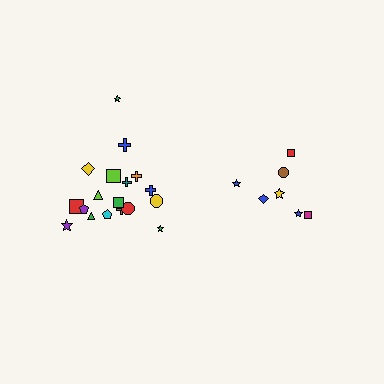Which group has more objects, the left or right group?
The left group.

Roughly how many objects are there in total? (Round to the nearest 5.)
Roughly 25 objects in total.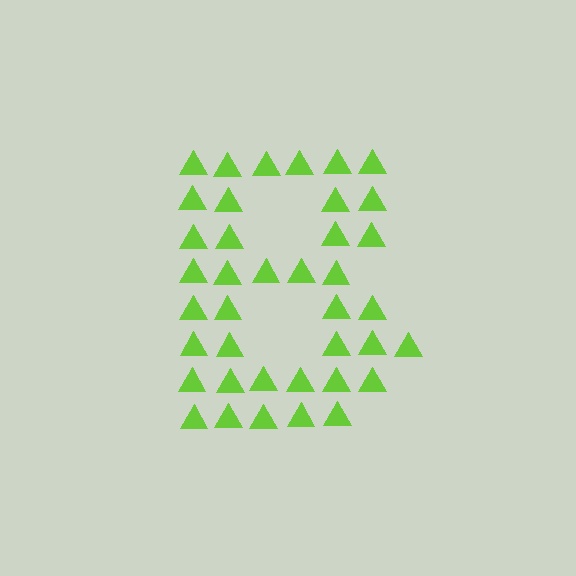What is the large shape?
The large shape is the letter B.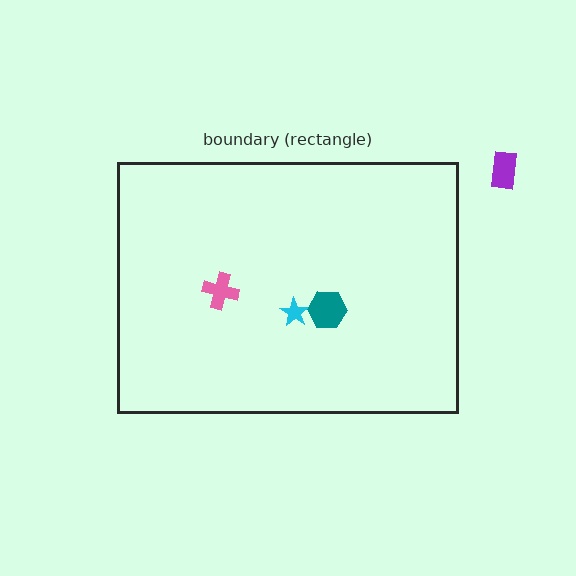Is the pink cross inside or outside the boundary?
Inside.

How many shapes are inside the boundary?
3 inside, 1 outside.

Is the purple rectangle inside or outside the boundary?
Outside.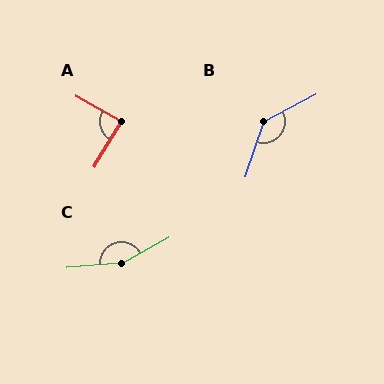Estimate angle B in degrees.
Approximately 136 degrees.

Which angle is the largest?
C, at approximately 155 degrees.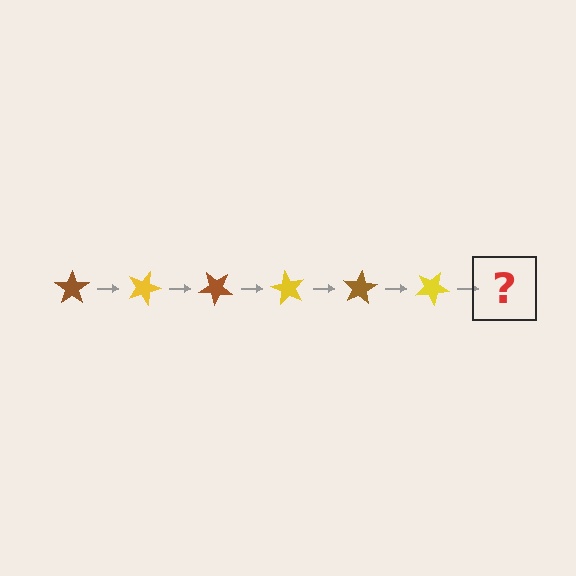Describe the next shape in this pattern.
It should be a brown star, rotated 120 degrees from the start.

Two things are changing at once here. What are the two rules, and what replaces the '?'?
The two rules are that it rotates 20 degrees each step and the color cycles through brown and yellow. The '?' should be a brown star, rotated 120 degrees from the start.